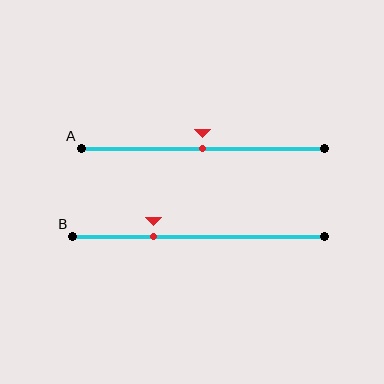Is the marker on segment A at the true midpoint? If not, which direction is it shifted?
Yes, the marker on segment A is at the true midpoint.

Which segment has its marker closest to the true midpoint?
Segment A has its marker closest to the true midpoint.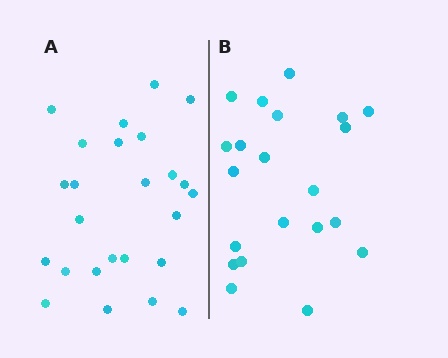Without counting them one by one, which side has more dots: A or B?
Region A (the left region) has more dots.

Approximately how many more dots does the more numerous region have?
Region A has about 4 more dots than region B.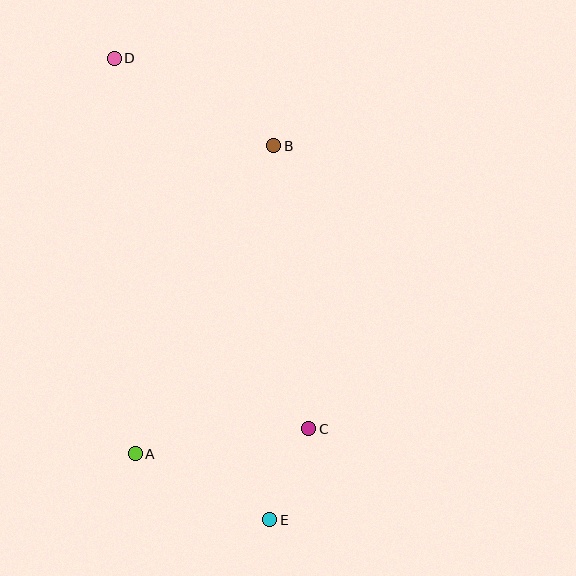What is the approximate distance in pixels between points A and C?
The distance between A and C is approximately 176 pixels.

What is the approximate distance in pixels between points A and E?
The distance between A and E is approximately 150 pixels.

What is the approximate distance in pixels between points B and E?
The distance between B and E is approximately 374 pixels.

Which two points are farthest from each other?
Points D and E are farthest from each other.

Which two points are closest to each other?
Points C and E are closest to each other.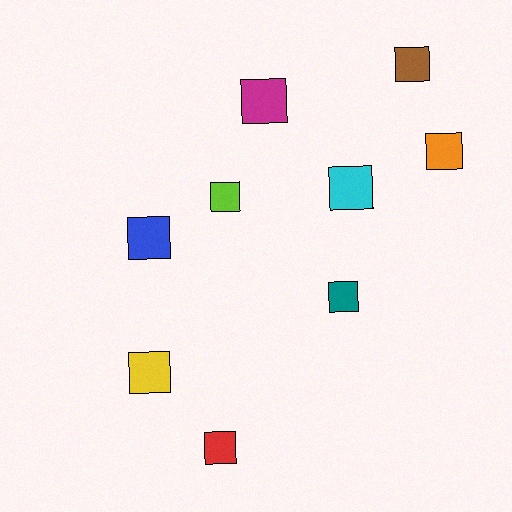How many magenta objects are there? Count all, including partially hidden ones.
There is 1 magenta object.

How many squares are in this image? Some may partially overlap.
There are 9 squares.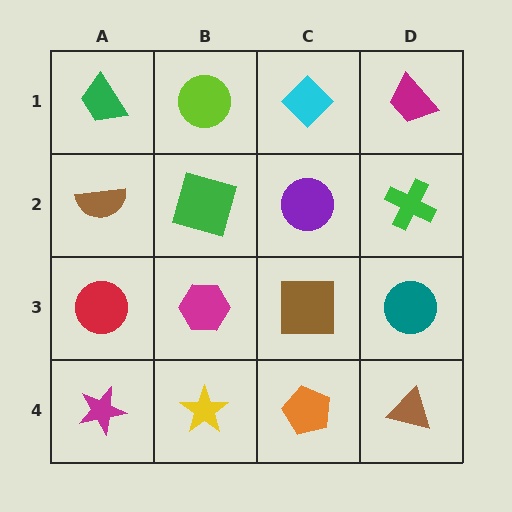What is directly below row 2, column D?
A teal circle.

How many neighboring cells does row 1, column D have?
2.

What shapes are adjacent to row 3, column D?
A green cross (row 2, column D), a brown triangle (row 4, column D), a brown square (row 3, column C).